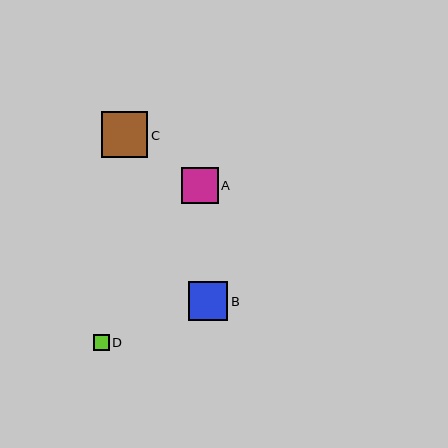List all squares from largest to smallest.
From largest to smallest: C, B, A, D.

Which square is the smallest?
Square D is the smallest with a size of approximately 16 pixels.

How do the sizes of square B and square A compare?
Square B and square A are approximately the same size.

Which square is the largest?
Square C is the largest with a size of approximately 46 pixels.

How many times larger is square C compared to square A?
Square C is approximately 1.3 times the size of square A.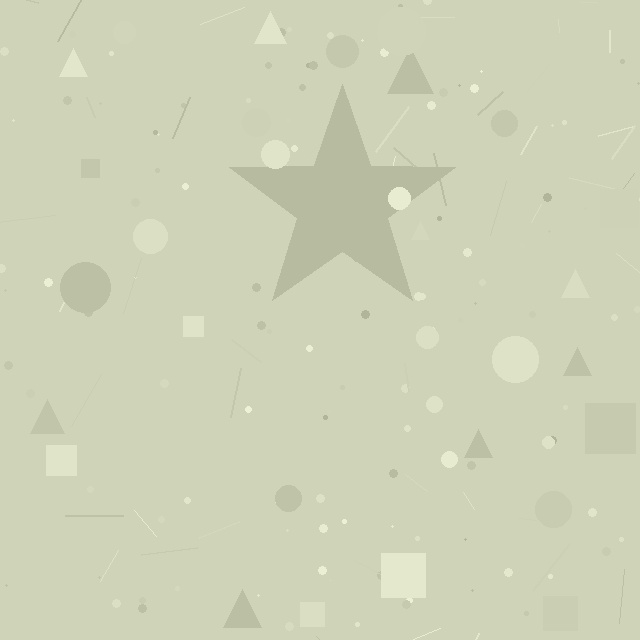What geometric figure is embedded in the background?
A star is embedded in the background.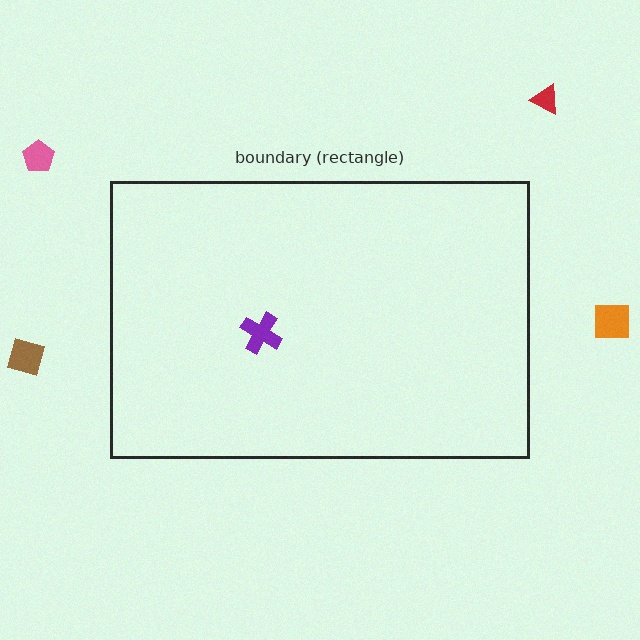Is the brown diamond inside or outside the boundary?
Outside.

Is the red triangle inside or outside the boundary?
Outside.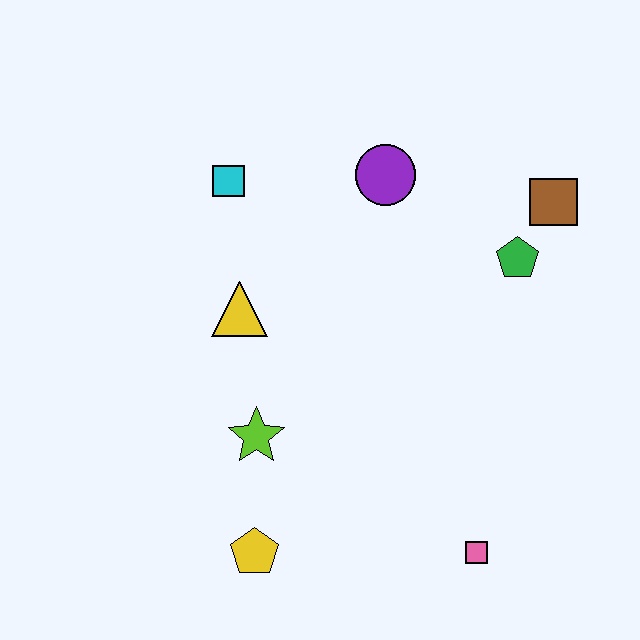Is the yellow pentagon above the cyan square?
No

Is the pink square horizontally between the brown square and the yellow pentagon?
Yes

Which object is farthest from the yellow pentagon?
The brown square is farthest from the yellow pentagon.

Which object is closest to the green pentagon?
The brown square is closest to the green pentagon.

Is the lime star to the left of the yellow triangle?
No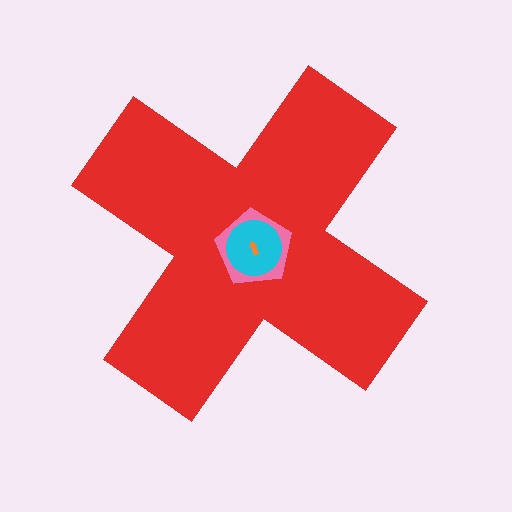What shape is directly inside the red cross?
The pink pentagon.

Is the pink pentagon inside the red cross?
Yes.